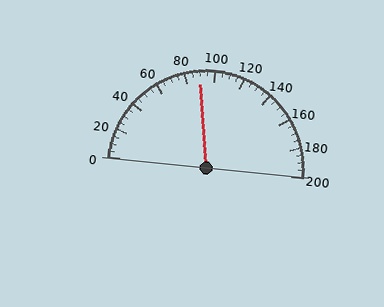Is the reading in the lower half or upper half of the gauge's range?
The reading is in the lower half of the range (0 to 200).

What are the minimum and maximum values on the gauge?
The gauge ranges from 0 to 200.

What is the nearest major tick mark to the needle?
The nearest major tick mark is 80.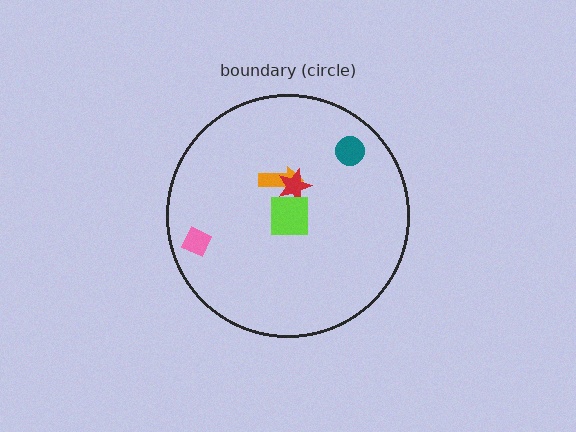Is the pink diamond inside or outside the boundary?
Inside.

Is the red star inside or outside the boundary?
Inside.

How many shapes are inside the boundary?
5 inside, 0 outside.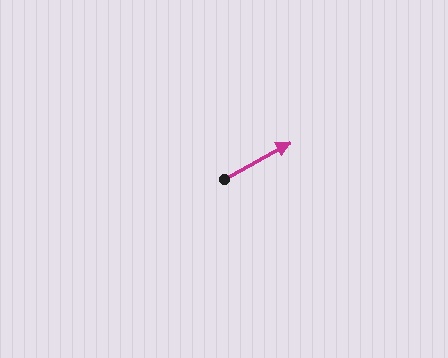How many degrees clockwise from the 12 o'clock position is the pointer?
Approximately 61 degrees.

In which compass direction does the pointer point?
Northeast.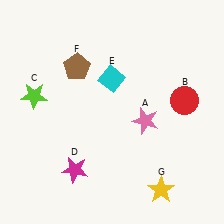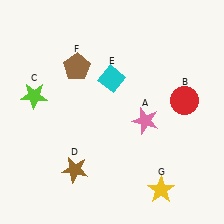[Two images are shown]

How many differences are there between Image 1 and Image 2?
There is 1 difference between the two images.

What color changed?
The star (D) changed from magenta in Image 1 to brown in Image 2.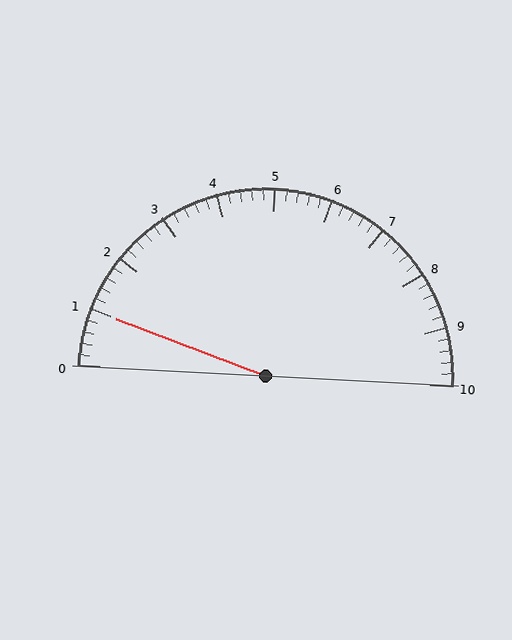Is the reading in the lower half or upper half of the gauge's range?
The reading is in the lower half of the range (0 to 10).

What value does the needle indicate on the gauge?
The needle indicates approximately 1.0.